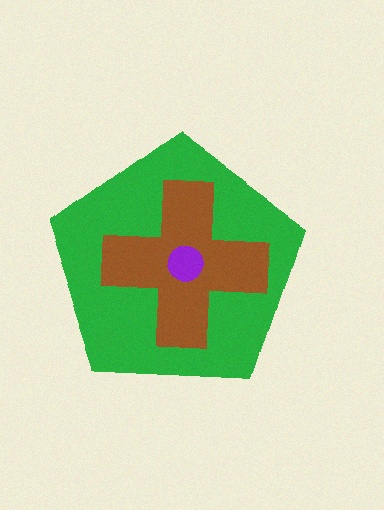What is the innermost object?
The purple circle.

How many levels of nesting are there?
3.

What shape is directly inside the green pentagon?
The brown cross.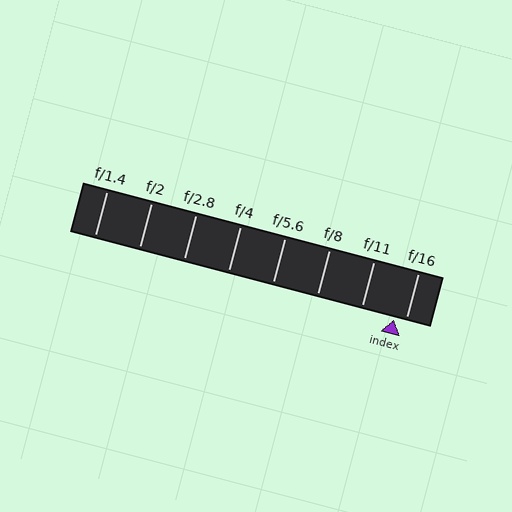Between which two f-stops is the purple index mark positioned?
The index mark is between f/11 and f/16.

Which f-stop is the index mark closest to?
The index mark is closest to f/16.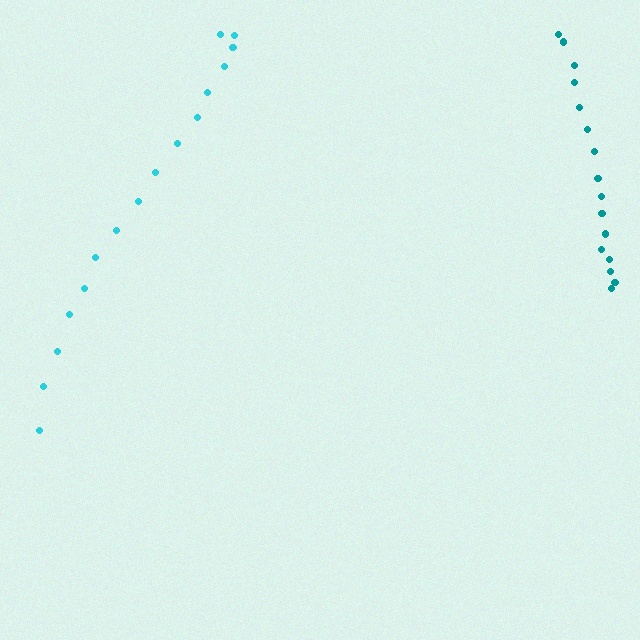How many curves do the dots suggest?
There are 2 distinct paths.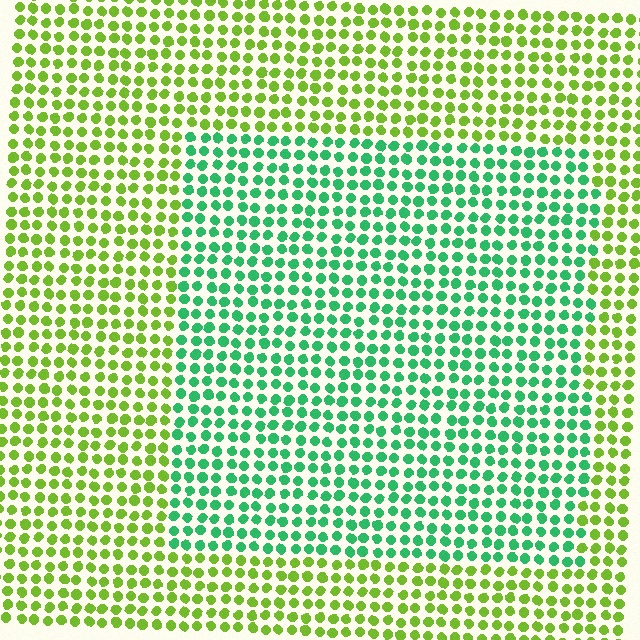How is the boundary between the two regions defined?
The boundary is defined purely by a slight shift in hue (about 54 degrees). Spacing, size, and orientation are identical on both sides.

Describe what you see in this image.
The image is filled with small lime elements in a uniform arrangement. A rectangle-shaped region is visible where the elements are tinted to a slightly different hue, forming a subtle color boundary.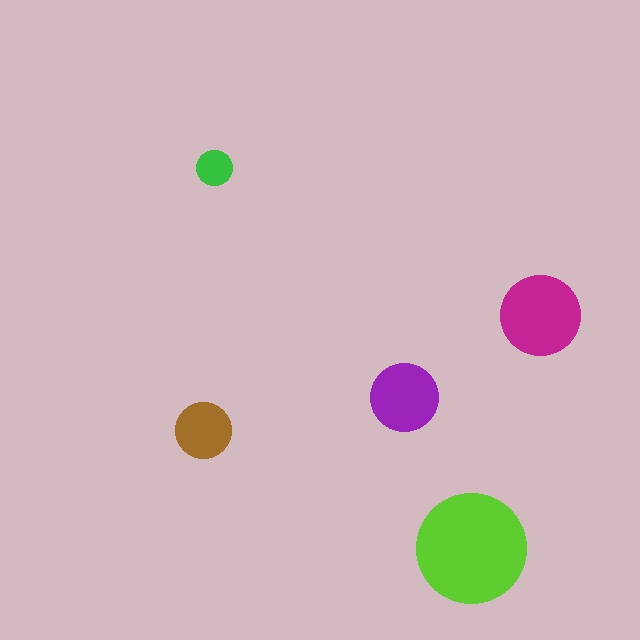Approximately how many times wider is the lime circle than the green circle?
About 3 times wider.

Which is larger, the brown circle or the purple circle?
The purple one.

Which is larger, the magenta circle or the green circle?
The magenta one.